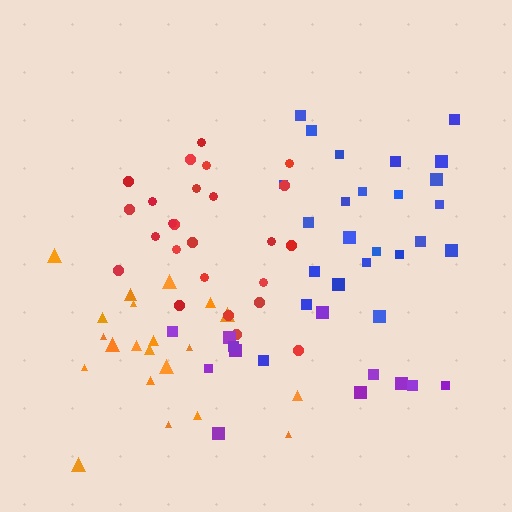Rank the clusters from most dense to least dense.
red, orange, blue, purple.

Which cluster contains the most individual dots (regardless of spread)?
Red (25).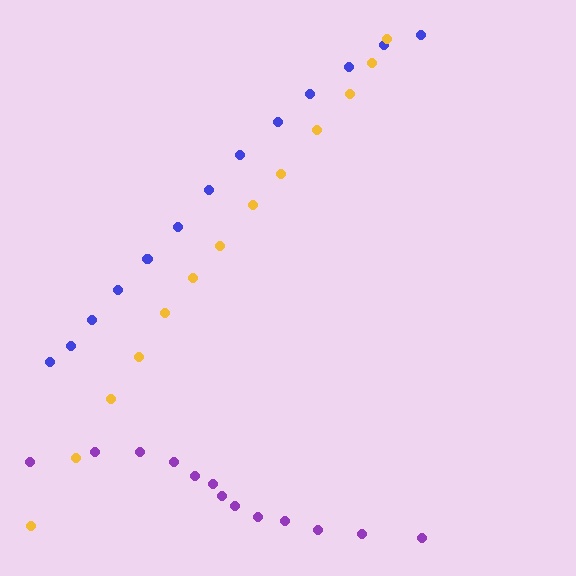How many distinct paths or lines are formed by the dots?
There are 3 distinct paths.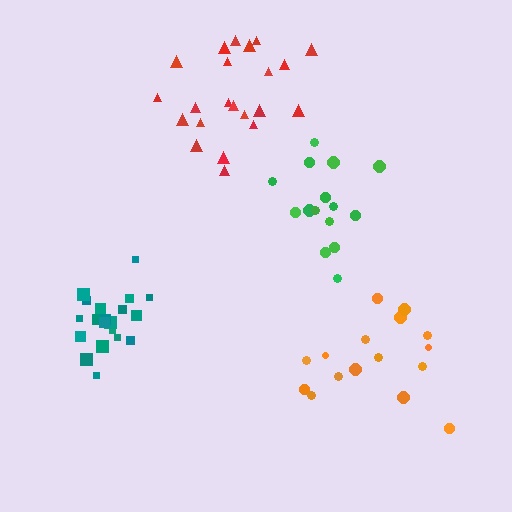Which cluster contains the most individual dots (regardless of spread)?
Red (22).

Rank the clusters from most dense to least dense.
teal, red, green, orange.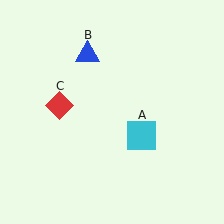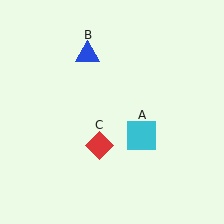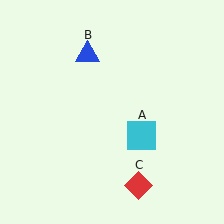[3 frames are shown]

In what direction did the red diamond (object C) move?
The red diamond (object C) moved down and to the right.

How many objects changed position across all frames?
1 object changed position: red diamond (object C).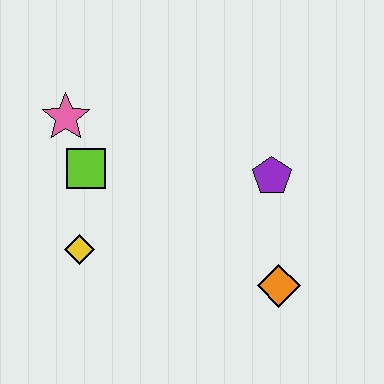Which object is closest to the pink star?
The lime square is closest to the pink star.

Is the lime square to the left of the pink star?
No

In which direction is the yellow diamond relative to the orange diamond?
The yellow diamond is to the left of the orange diamond.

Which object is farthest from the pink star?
The orange diamond is farthest from the pink star.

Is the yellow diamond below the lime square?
Yes